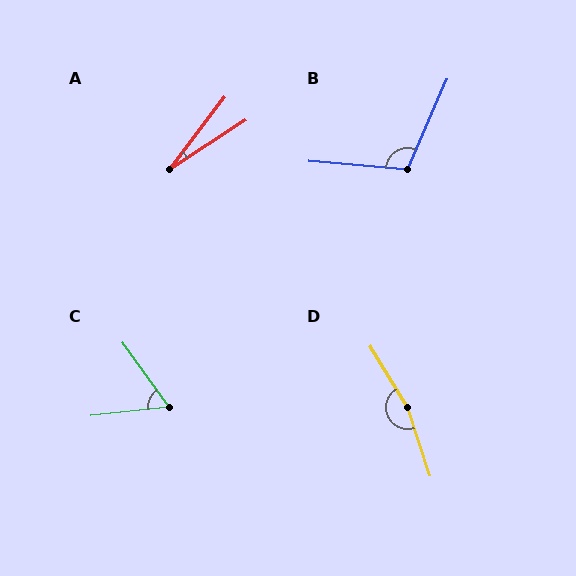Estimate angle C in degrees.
Approximately 60 degrees.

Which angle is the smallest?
A, at approximately 20 degrees.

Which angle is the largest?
D, at approximately 167 degrees.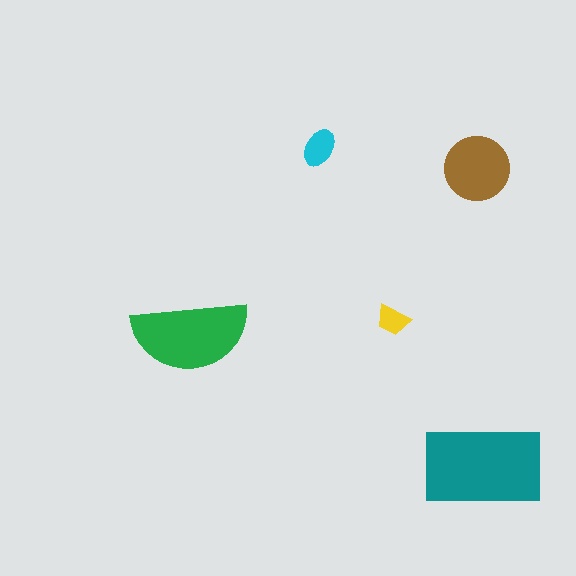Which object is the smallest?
The yellow trapezoid.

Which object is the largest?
The teal rectangle.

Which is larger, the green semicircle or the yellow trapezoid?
The green semicircle.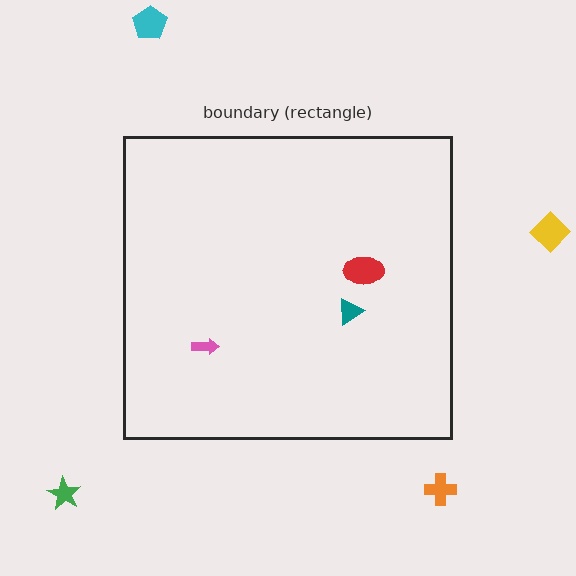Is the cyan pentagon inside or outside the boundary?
Outside.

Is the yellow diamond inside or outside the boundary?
Outside.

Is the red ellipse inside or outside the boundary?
Inside.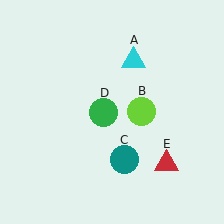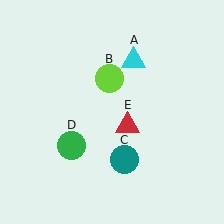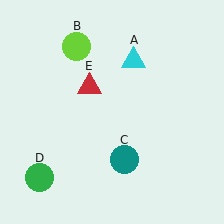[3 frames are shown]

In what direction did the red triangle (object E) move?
The red triangle (object E) moved up and to the left.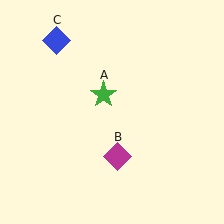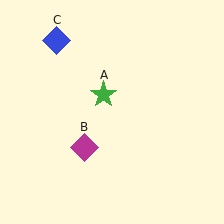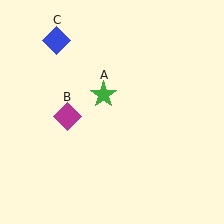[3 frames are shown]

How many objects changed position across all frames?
1 object changed position: magenta diamond (object B).